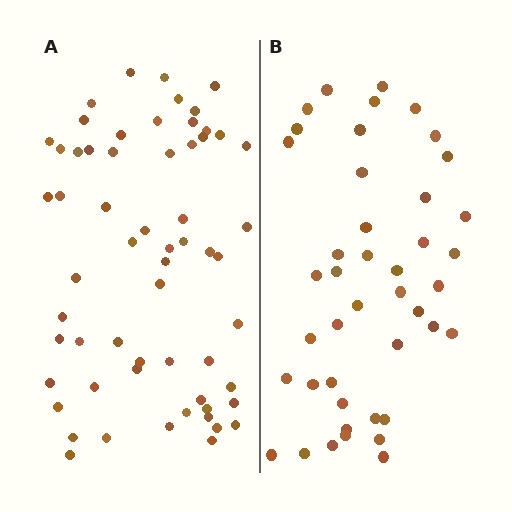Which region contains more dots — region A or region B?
Region A (the left region) has more dots.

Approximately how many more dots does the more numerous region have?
Region A has approximately 15 more dots than region B.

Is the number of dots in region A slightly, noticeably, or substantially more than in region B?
Region A has noticeably more, but not dramatically so. The ratio is roughly 1.4 to 1.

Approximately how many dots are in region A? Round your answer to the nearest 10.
About 60 dots.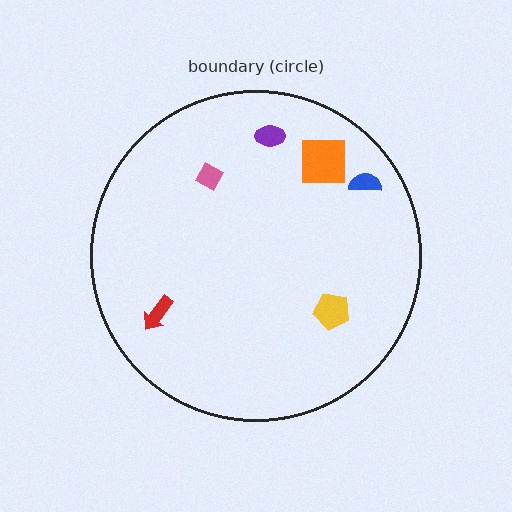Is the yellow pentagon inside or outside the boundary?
Inside.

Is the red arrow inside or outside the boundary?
Inside.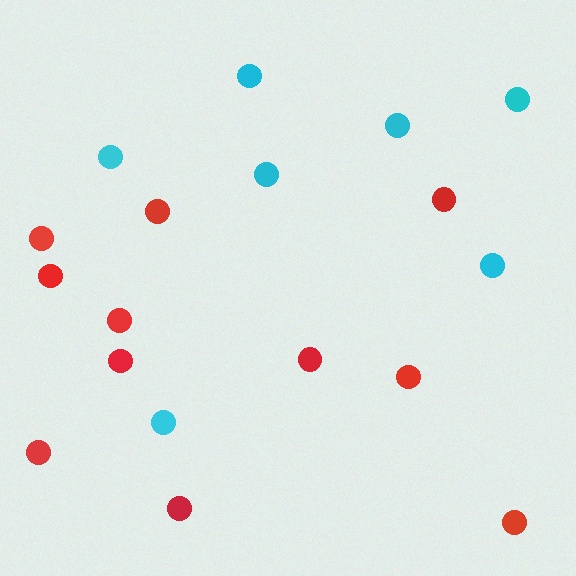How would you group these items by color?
There are 2 groups: one group of cyan circles (7) and one group of red circles (11).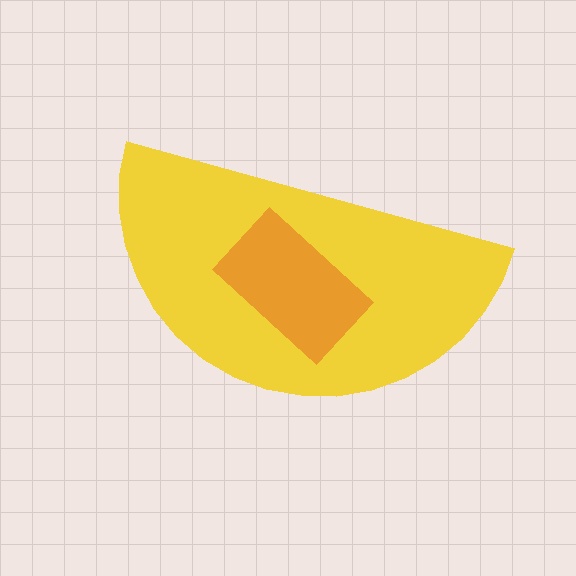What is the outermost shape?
The yellow semicircle.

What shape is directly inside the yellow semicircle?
The orange rectangle.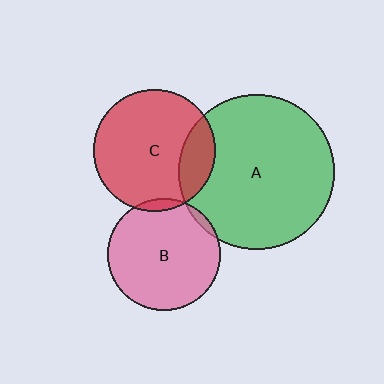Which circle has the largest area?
Circle A (green).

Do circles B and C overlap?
Yes.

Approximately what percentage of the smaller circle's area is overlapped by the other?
Approximately 5%.